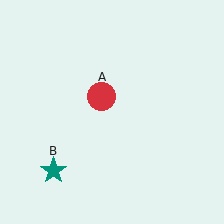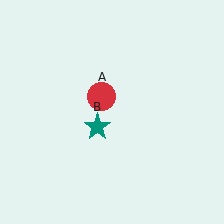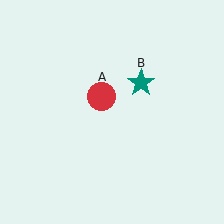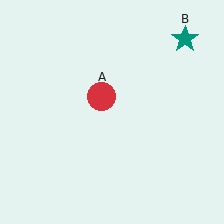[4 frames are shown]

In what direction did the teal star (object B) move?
The teal star (object B) moved up and to the right.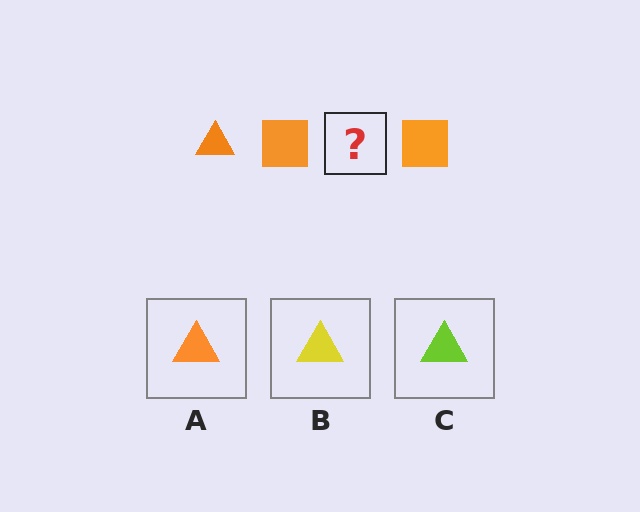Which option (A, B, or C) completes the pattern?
A.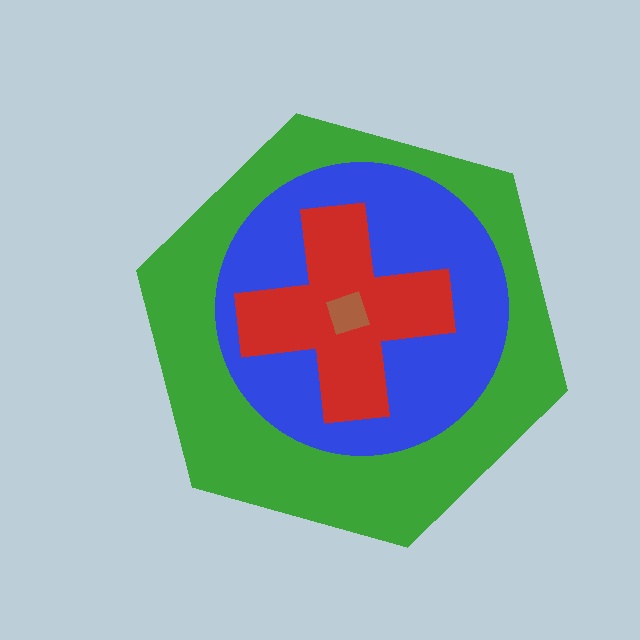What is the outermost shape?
The green hexagon.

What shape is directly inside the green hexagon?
The blue circle.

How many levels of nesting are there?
4.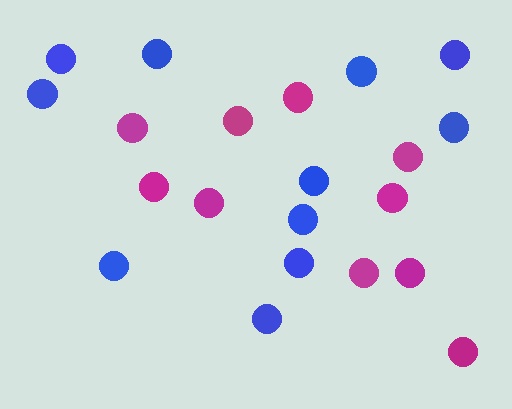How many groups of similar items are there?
There are 2 groups: one group of magenta circles (10) and one group of blue circles (11).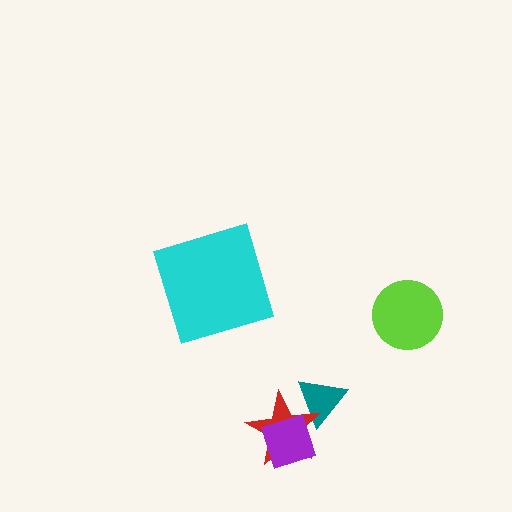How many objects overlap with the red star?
2 objects overlap with the red star.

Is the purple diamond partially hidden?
No, no other shape covers it.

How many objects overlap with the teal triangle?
2 objects overlap with the teal triangle.